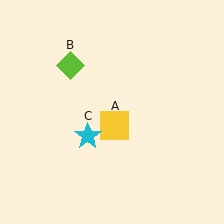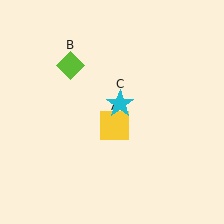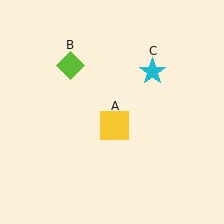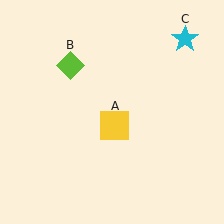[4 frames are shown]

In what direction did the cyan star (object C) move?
The cyan star (object C) moved up and to the right.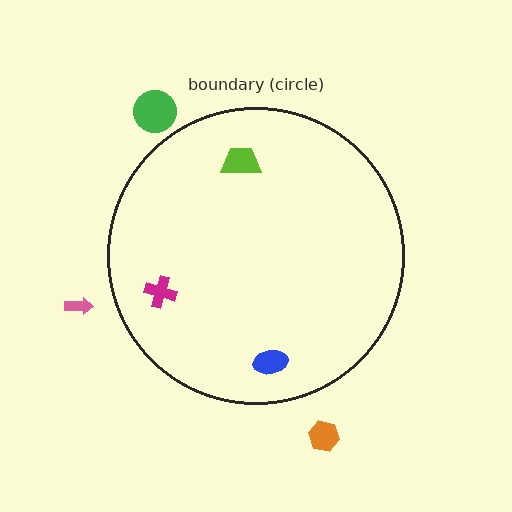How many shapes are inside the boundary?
3 inside, 3 outside.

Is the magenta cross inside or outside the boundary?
Inside.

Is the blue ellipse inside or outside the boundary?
Inside.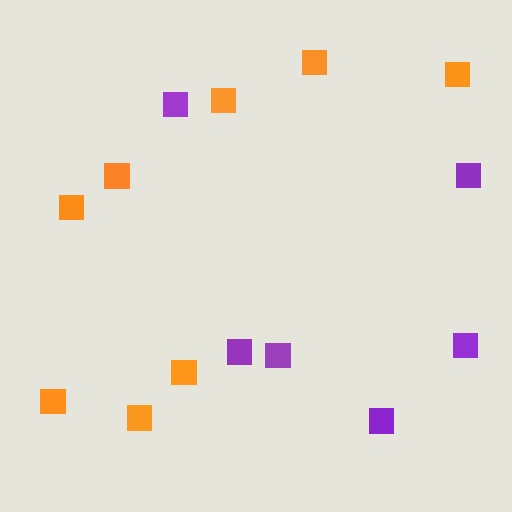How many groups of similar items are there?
There are 2 groups: one group of purple squares (6) and one group of orange squares (8).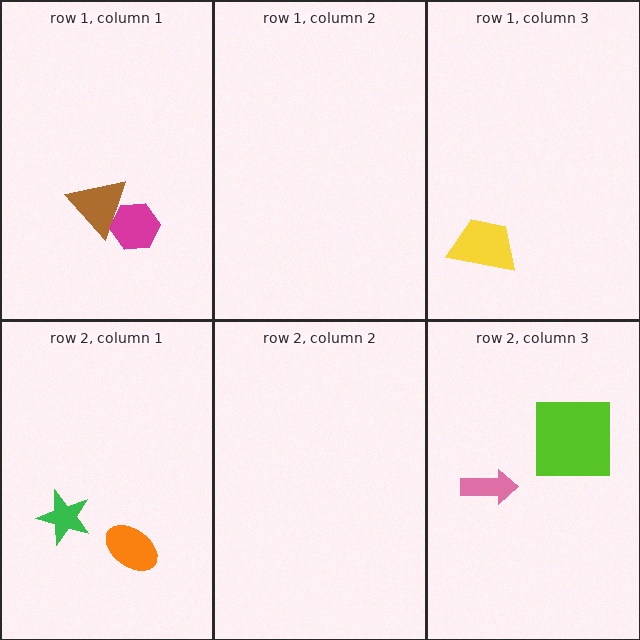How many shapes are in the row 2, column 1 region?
2.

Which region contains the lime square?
The row 2, column 3 region.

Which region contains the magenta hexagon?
The row 1, column 1 region.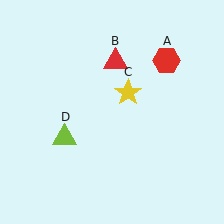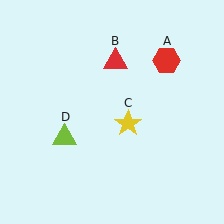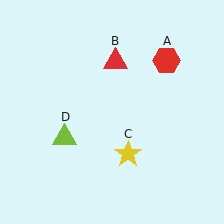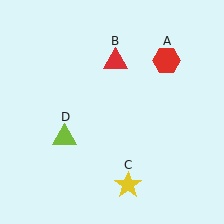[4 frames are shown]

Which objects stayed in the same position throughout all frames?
Red hexagon (object A) and red triangle (object B) and lime triangle (object D) remained stationary.